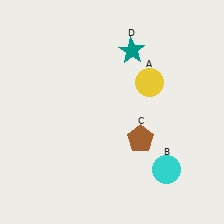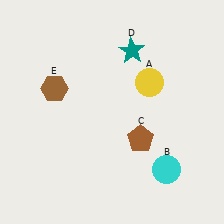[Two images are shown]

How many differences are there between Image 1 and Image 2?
There is 1 difference between the two images.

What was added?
A brown hexagon (E) was added in Image 2.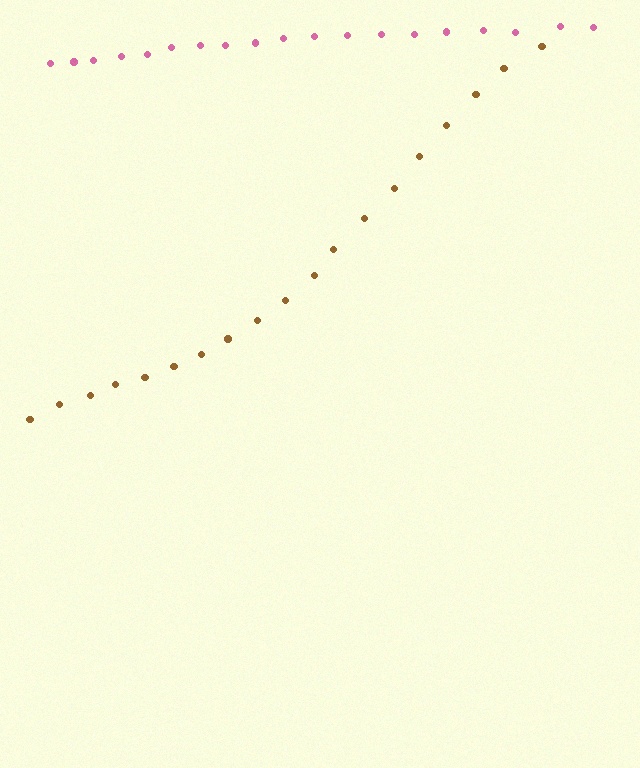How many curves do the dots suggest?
There are 2 distinct paths.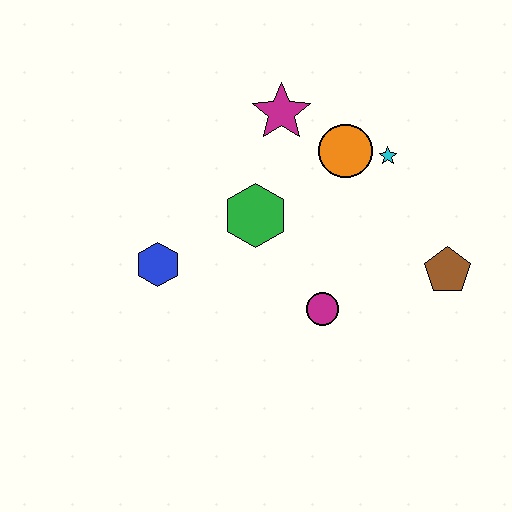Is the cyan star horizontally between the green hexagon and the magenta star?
No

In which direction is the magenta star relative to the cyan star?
The magenta star is to the left of the cyan star.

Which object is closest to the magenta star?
The orange circle is closest to the magenta star.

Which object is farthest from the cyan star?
The blue hexagon is farthest from the cyan star.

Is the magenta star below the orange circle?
No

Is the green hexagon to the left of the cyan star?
Yes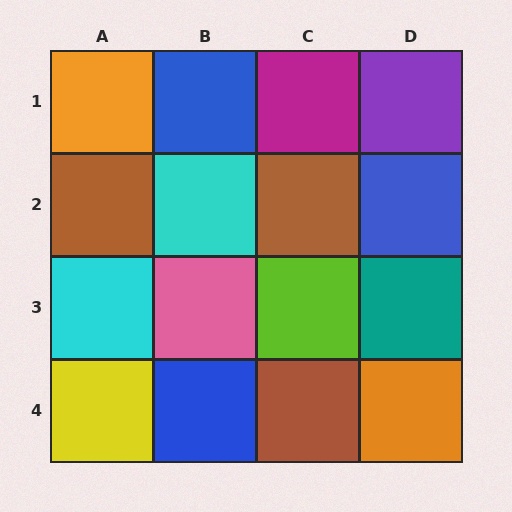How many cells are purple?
1 cell is purple.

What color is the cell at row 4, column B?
Blue.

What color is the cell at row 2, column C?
Brown.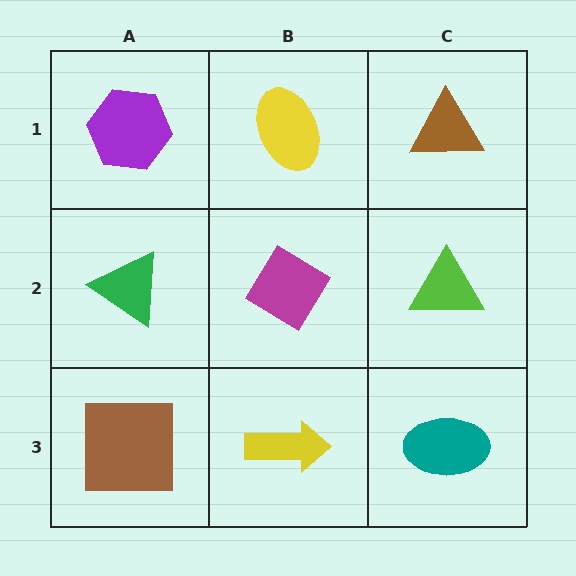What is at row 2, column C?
A lime triangle.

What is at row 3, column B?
A yellow arrow.